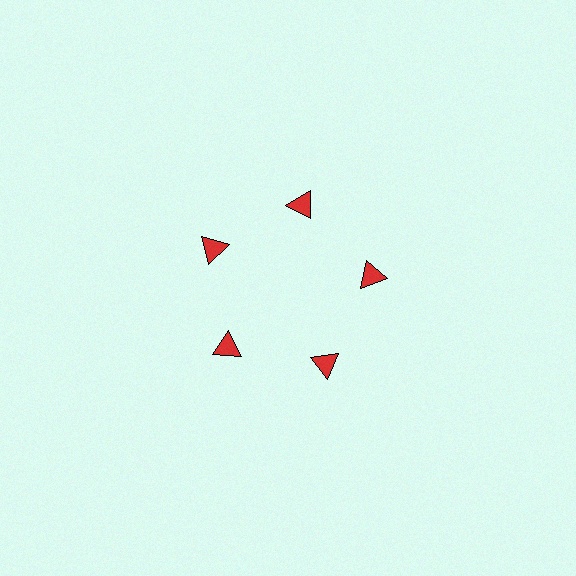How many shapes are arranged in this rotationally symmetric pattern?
There are 5 shapes, arranged in 5 groups of 1.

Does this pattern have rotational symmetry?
Yes, this pattern has 5-fold rotational symmetry. It looks the same after rotating 72 degrees around the center.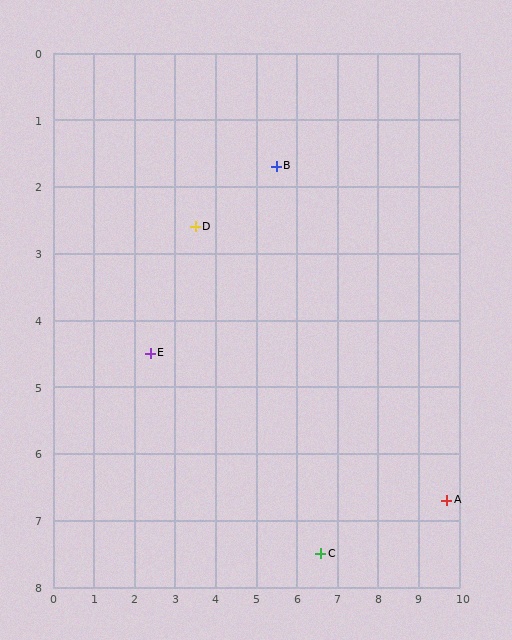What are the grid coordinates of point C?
Point C is at approximately (6.6, 7.5).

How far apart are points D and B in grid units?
Points D and B are about 2.2 grid units apart.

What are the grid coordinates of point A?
Point A is at approximately (9.7, 6.7).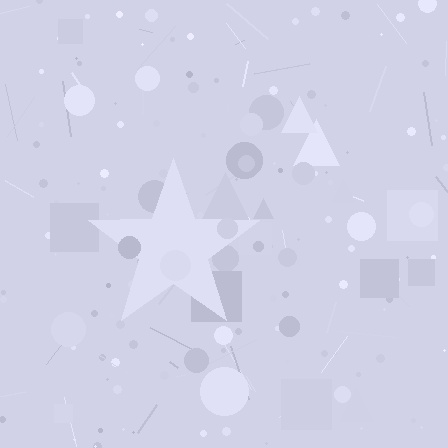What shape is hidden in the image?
A star is hidden in the image.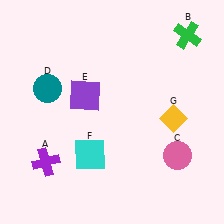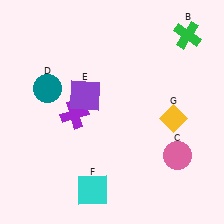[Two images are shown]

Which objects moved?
The objects that moved are: the purple cross (A), the cyan square (F).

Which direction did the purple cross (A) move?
The purple cross (A) moved up.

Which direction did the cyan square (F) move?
The cyan square (F) moved down.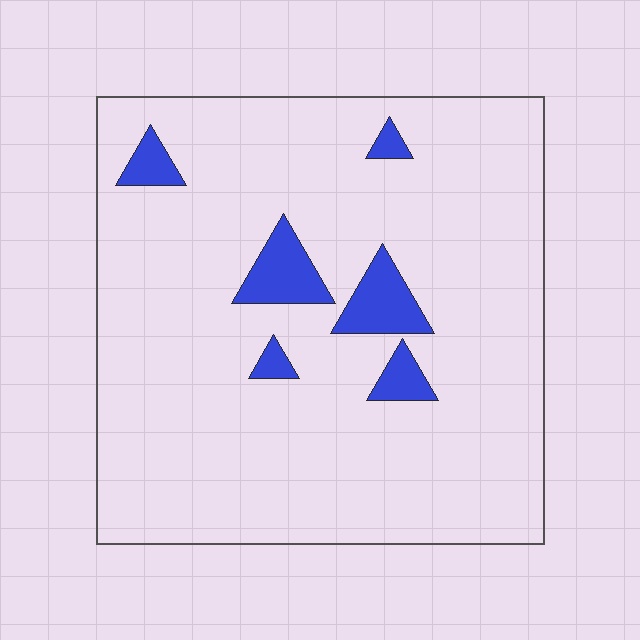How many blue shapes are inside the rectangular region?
6.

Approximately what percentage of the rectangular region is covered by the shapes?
Approximately 10%.